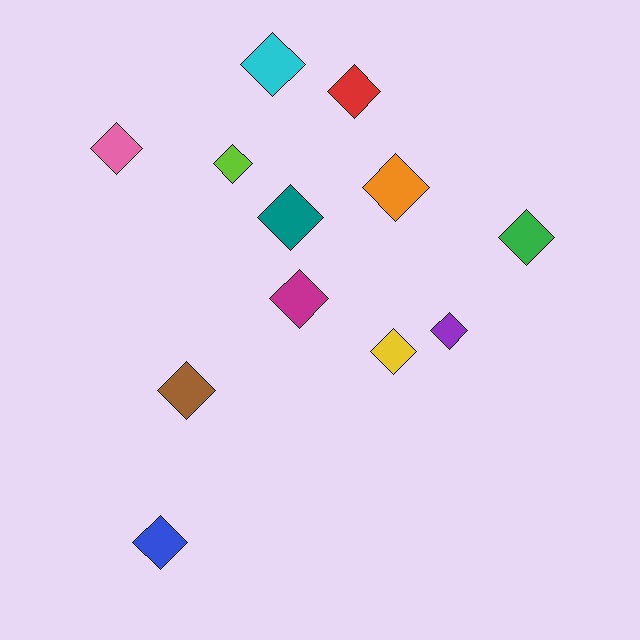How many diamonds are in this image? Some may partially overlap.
There are 12 diamonds.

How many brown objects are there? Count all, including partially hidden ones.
There is 1 brown object.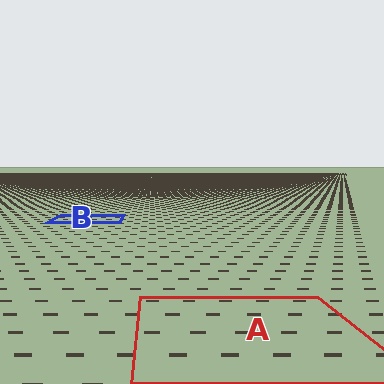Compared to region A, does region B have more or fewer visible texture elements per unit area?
Region B has more texture elements per unit area — they are packed more densely because it is farther away.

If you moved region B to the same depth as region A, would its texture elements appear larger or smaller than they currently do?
They would appear larger. At a closer depth, the same texture elements are projected at a bigger on-screen size.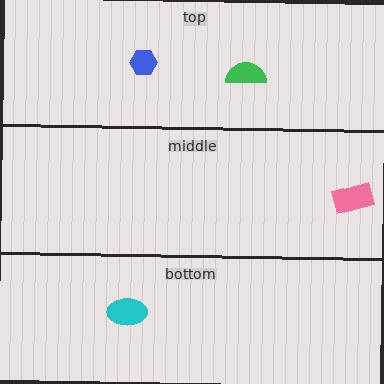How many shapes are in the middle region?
1.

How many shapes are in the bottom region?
1.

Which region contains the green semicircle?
The top region.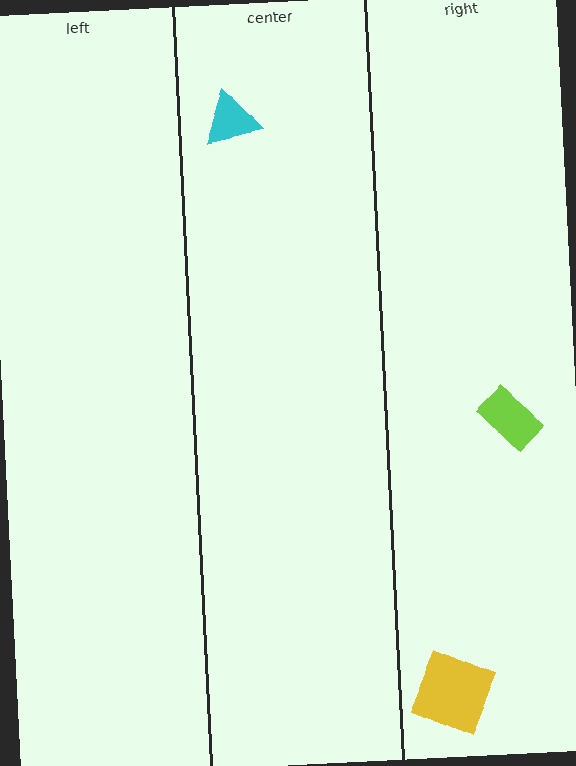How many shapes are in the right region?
2.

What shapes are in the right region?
The yellow square, the lime rectangle.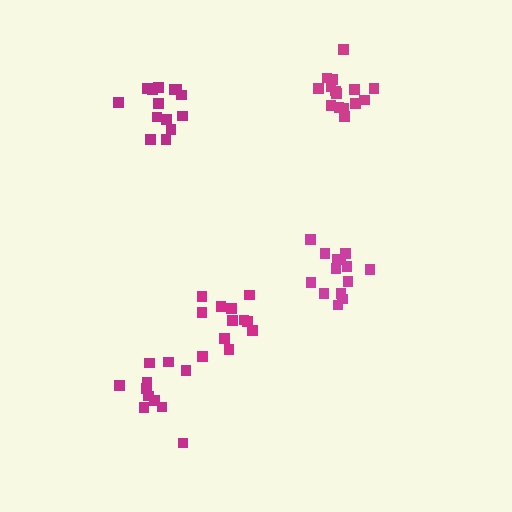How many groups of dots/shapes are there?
There are 5 groups.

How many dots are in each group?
Group 1: 15 dots, Group 2: 12 dots, Group 3: 11 dots, Group 4: 14 dots, Group 5: 14 dots (66 total).